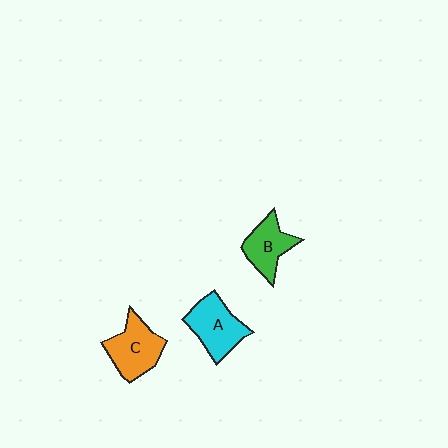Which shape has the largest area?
Shape C (orange).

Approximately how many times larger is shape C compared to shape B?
Approximately 1.2 times.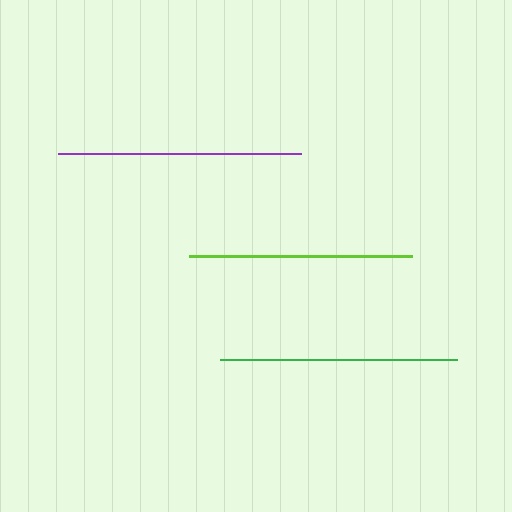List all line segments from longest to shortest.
From longest to shortest: purple, green, lime.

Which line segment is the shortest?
The lime line is the shortest at approximately 223 pixels.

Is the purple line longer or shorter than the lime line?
The purple line is longer than the lime line.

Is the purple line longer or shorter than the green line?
The purple line is longer than the green line.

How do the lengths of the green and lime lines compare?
The green and lime lines are approximately the same length.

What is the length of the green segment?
The green segment is approximately 237 pixels long.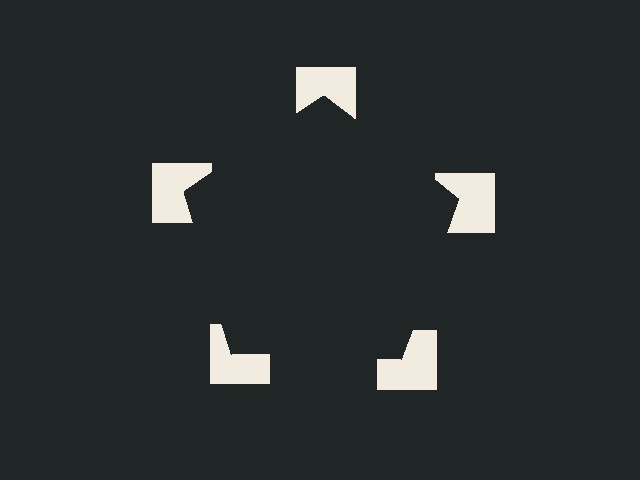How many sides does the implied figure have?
5 sides.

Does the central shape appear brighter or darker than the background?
It typically appears slightly darker than the background, even though no actual brightness change is drawn.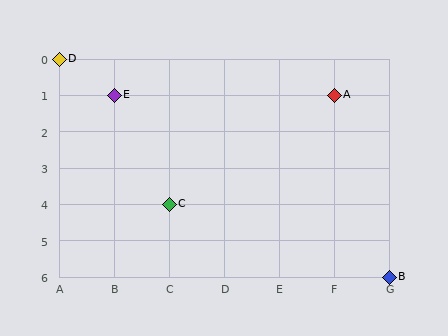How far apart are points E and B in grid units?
Points E and B are 5 columns and 5 rows apart (about 7.1 grid units diagonally).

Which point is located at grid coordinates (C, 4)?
Point C is at (C, 4).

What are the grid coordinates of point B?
Point B is at grid coordinates (G, 6).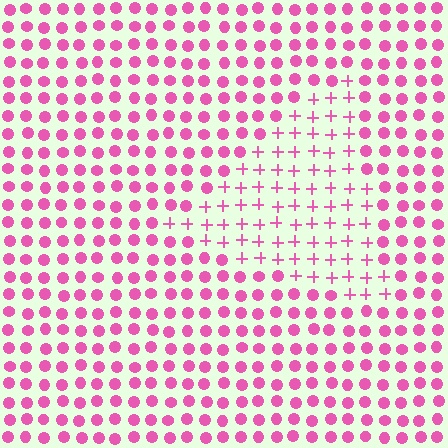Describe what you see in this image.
The image is filled with small pink elements arranged in a uniform grid. A triangle-shaped region contains plus signs, while the surrounding area contains circles. The boundary is defined purely by the change in element shape.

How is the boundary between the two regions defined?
The boundary is defined by a change in element shape: plus signs inside vs. circles outside. All elements share the same color and spacing.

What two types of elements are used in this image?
The image uses plus signs inside the triangle region and circles outside it.